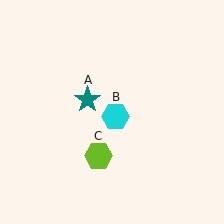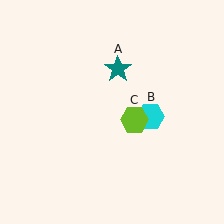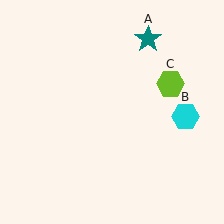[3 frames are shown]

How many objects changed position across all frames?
3 objects changed position: teal star (object A), cyan hexagon (object B), lime hexagon (object C).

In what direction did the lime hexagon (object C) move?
The lime hexagon (object C) moved up and to the right.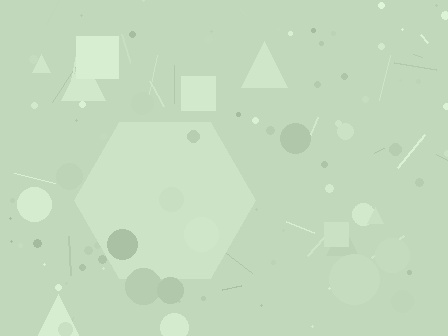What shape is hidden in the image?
A hexagon is hidden in the image.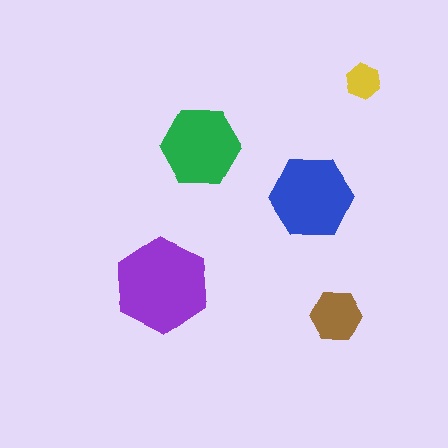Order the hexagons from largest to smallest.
the purple one, the blue one, the green one, the brown one, the yellow one.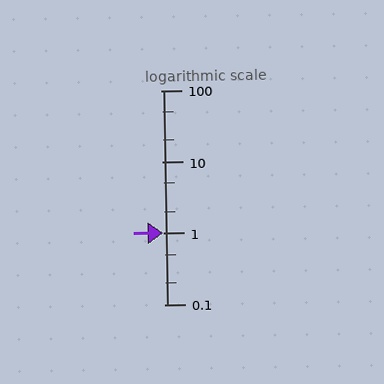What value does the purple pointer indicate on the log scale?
The pointer indicates approximately 1.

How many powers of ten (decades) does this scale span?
The scale spans 3 decades, from 0.1 to 100.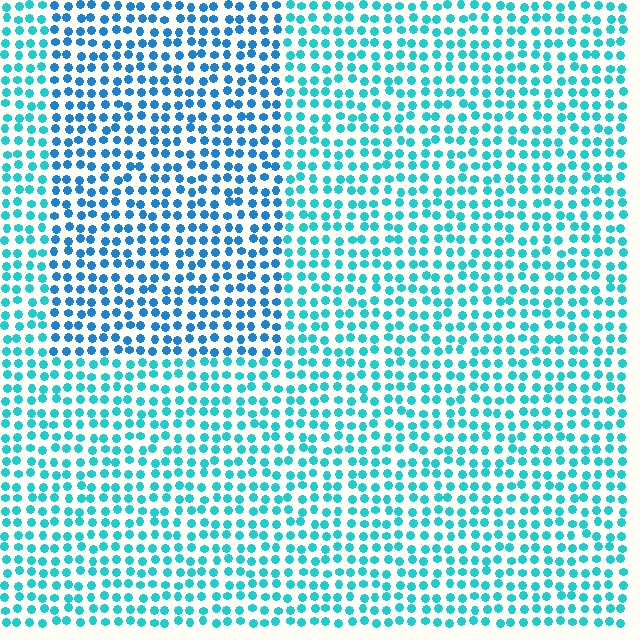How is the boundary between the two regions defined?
The boundary is defined purely by a slight shift in hue (about 27 degrees). Spacing, size, and orientation are identical on both sides.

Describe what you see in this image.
The image is filled with small cyan elements in a uniform arrangement. A rectangle-shaped region is visible where the elements are tinted to a slightly different hue, forming a subtle color boundary.